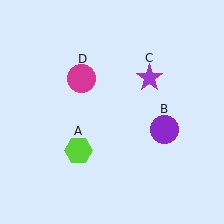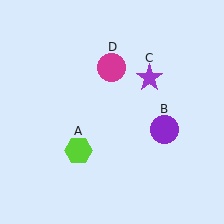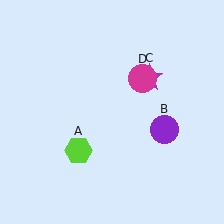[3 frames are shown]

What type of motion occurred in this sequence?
The magenta circle (object D) rotated clockwise around the center of the scene.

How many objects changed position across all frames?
1 object changed position: magenta circle (object D).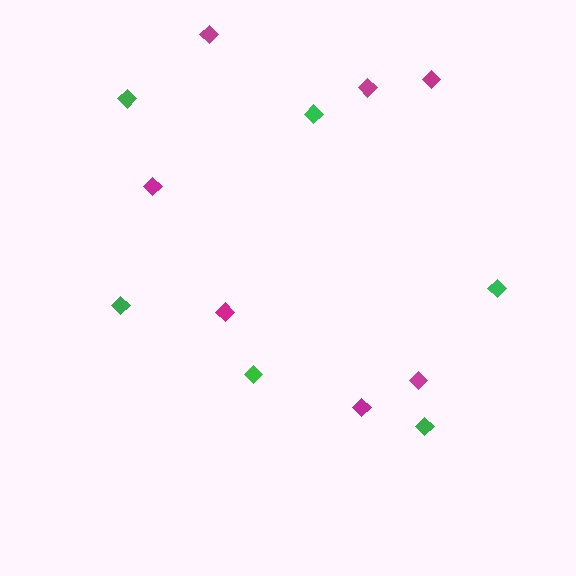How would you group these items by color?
There are 2 groups: one group of magenta diamonds (7) and one group of green diamonds (6).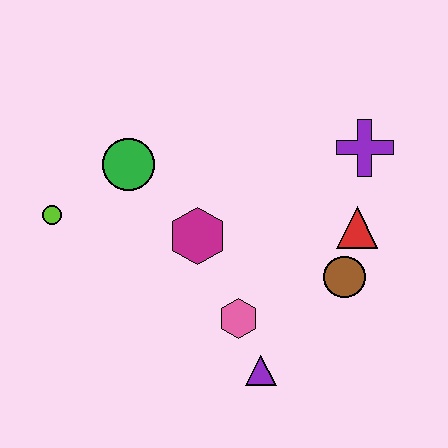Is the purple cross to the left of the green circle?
No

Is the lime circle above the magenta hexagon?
Yes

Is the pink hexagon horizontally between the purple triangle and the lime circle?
Yes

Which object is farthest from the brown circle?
The lime circle is farthest from the brown circle.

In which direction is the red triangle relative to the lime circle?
The red triangle is to the right of the lime circle.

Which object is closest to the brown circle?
The red triangle is closest to the brown circle.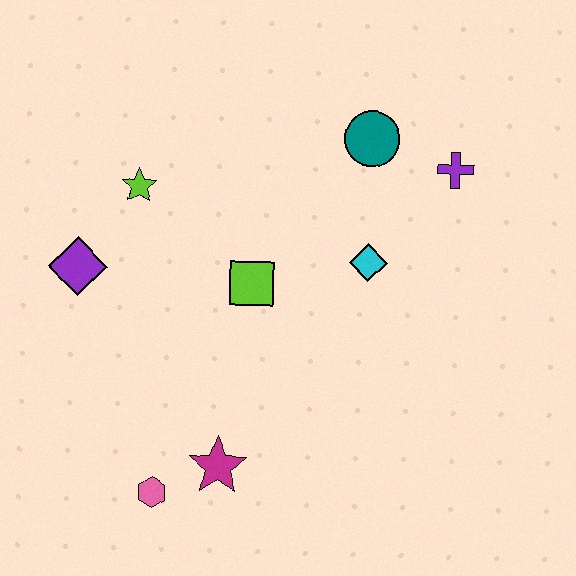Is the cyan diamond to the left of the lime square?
No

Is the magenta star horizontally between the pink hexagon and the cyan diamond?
Yes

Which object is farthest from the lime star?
The purple cross is farthest from the lime star.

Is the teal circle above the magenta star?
Yes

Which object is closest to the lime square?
The cyan diamond is closest to the lime square.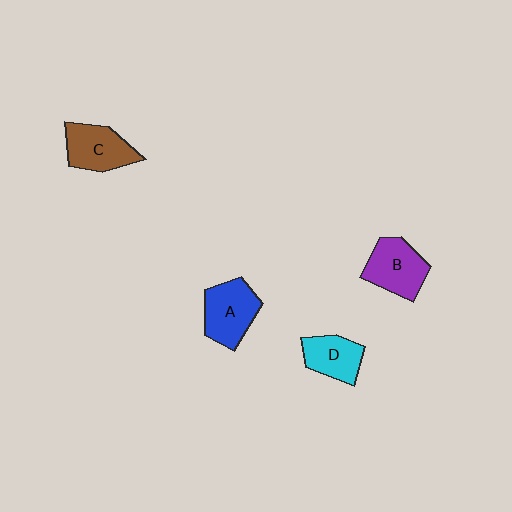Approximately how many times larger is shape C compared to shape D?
Approximately 1.2 times.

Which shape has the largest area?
Shape A (blue).